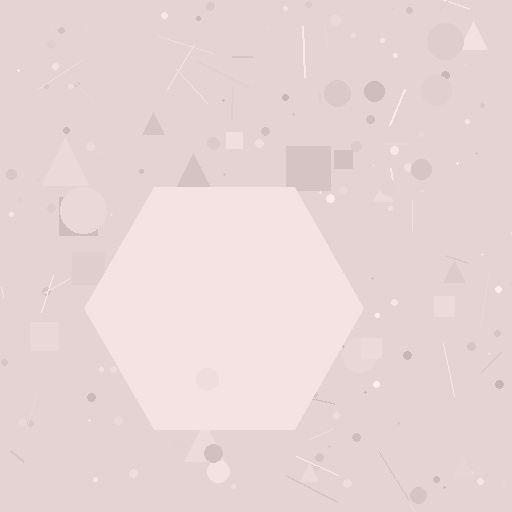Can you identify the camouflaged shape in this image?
The camouflaged shape is a hexagon.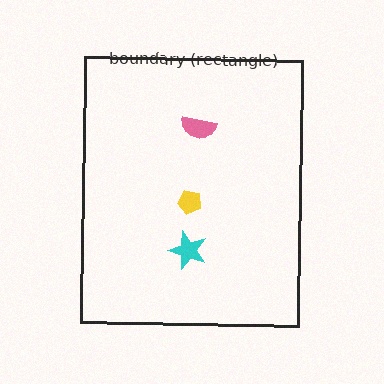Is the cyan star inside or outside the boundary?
Inside.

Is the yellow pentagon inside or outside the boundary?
Inside.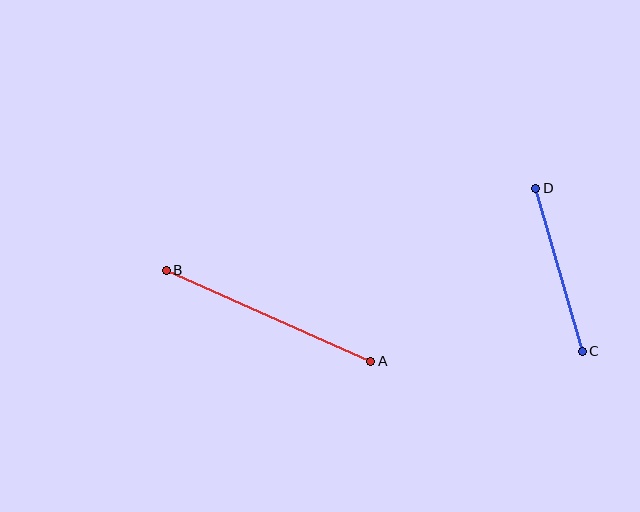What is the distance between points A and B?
The distance is approximately 224 pixels.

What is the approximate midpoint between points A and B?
The midpoint is at approximately (269, 316) pixels.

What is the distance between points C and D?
The distance is approximately 169 pixels.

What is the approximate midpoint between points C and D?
The midpoint is at approximately (559, 270) pixels.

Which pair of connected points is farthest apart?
Points A and B are farthest apart.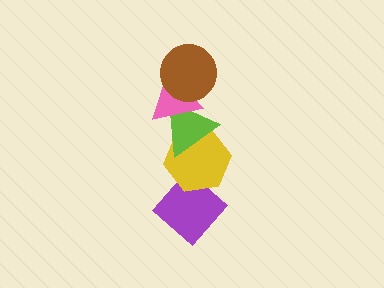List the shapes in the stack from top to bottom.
From top to bottom: the brown circle, the pink triangle, the lime triangle, the yellow hexagon, the purple diamond.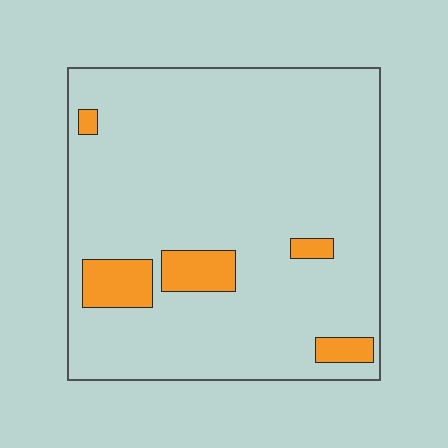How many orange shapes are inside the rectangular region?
5.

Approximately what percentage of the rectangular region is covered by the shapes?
Approximately 10%.